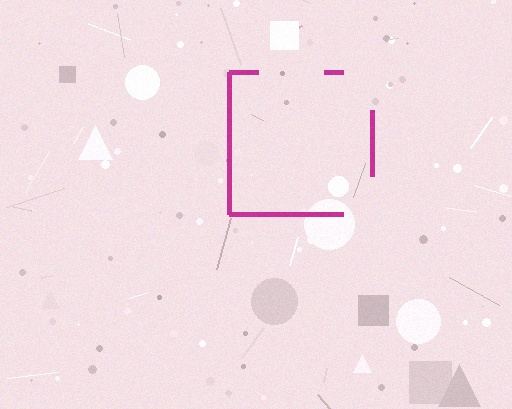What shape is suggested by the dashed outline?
The dashed outline suggests a square.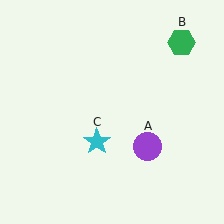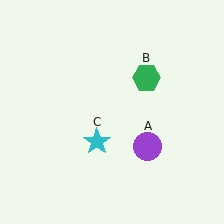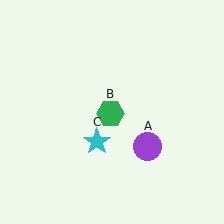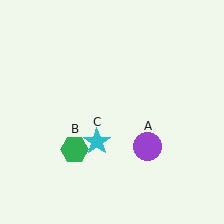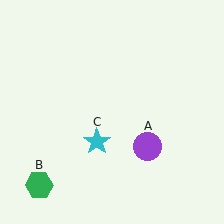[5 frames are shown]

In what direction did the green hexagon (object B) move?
The green hexagon (object B) moved down and to the left.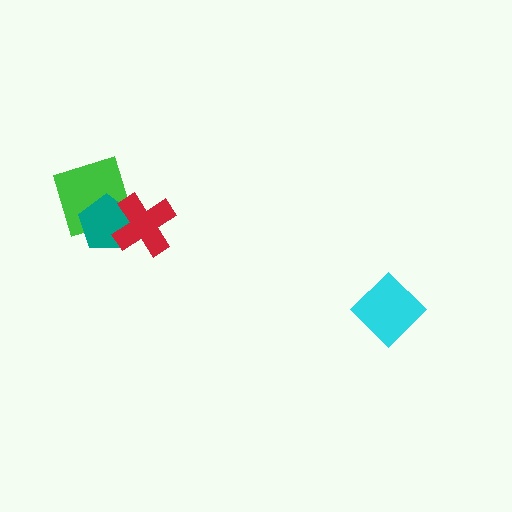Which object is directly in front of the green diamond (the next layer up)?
The teal pentagon is directly in front of the green diamond.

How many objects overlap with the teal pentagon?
2 objects overlap with the teal pentagon.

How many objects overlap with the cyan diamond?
0 objects overlap with the cyan diamond.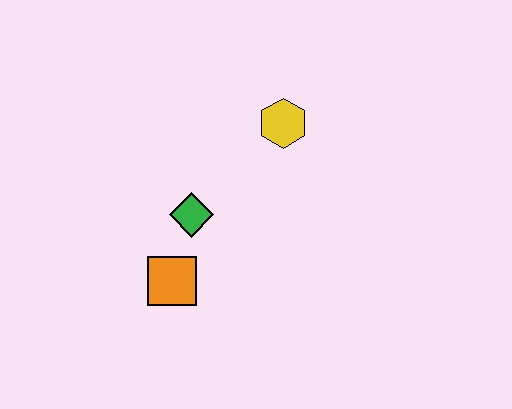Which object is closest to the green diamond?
The orange square is closest to the green diamond.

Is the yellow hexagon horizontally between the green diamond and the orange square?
No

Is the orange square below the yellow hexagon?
Yes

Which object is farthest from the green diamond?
The yellow hexagon is farthest from the green diamond.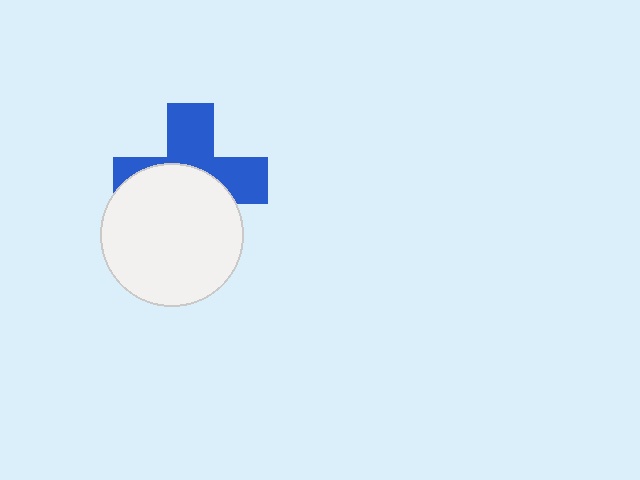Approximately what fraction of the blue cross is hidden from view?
Roughly 51% of the blue cross is hidden behind the white circle.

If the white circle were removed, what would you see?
You would see the complete blue cross.